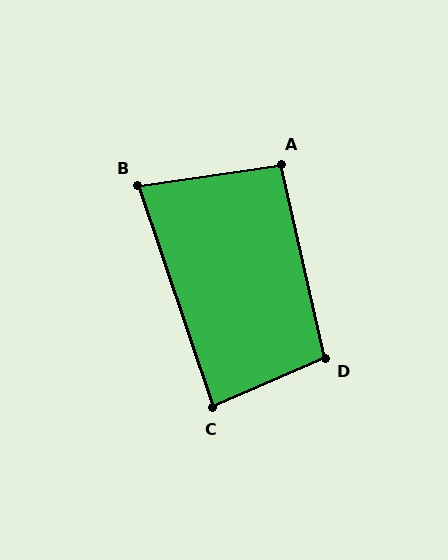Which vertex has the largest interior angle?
D, at approximately 101 degrees.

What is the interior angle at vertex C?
Approximately 85 degrees (acute).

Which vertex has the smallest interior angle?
B, at approximately 79 degrees.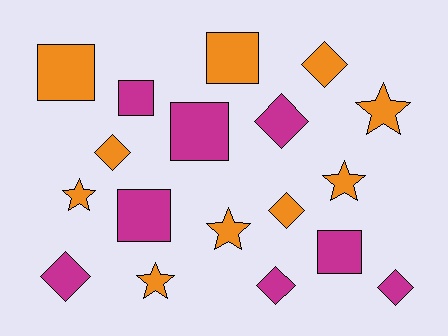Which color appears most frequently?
Orange, with 10 objects.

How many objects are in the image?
There are 18 objects.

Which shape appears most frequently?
Diamond, with 7 objects.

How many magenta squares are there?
There are 4 magenta squares.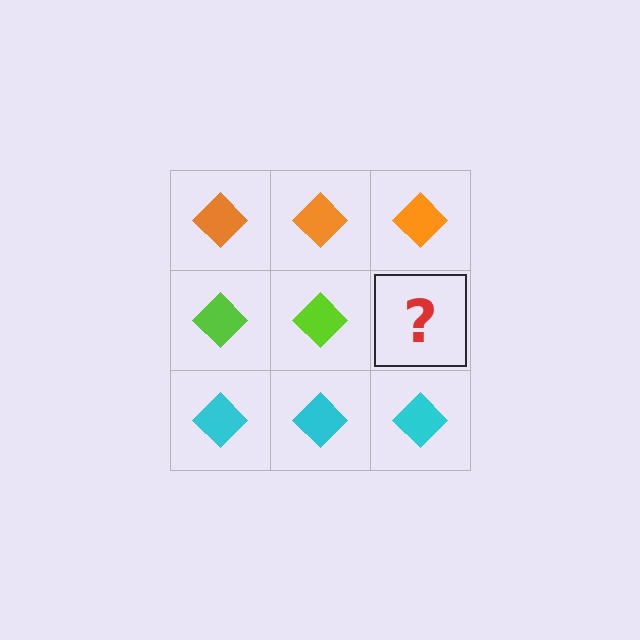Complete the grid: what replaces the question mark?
The question mark should be replaced with a lime diamond.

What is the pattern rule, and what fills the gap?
The rule is that each row has a consistent color. The gap should be filled with a lime diamond.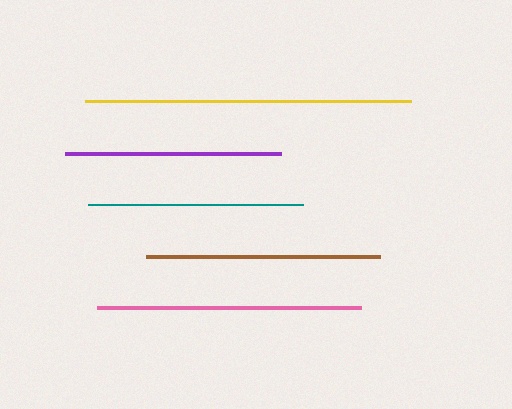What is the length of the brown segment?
The brown segment is approximately 234 pixels long.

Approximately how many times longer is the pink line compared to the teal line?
The pink line is approximately 1.2 times the length of the teal line.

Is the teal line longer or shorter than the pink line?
The pink line is longer than the teal line.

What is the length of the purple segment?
The purple segment is approximately 216 pixels long.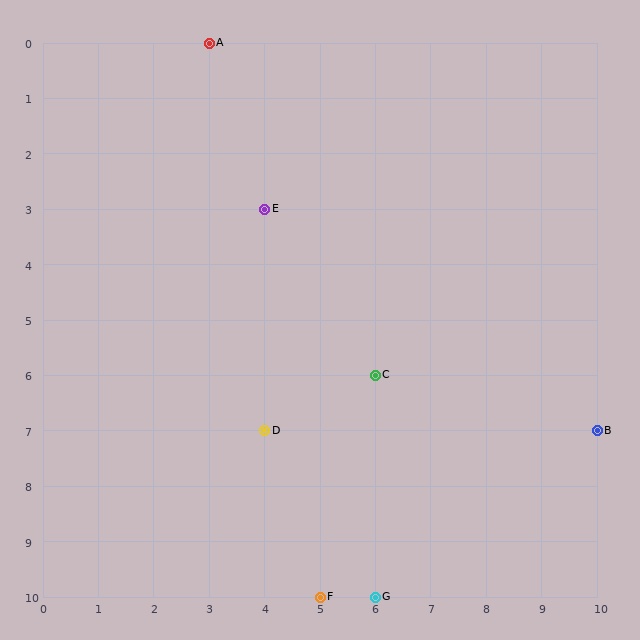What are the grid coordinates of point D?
Point D is at grid coordinates (4, 7).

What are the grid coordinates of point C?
Point C is at grid coordinates (6, 6).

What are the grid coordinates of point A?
Point A is at grid coordinates (3, 0).